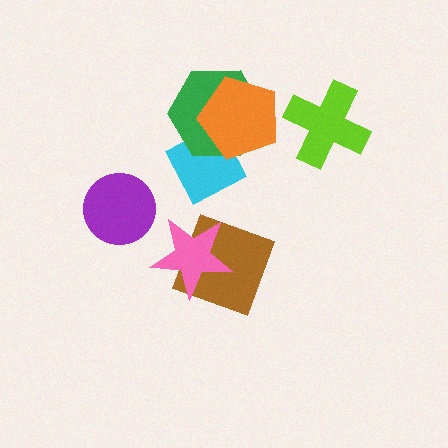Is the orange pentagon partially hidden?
No, no other shape covers it.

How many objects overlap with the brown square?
1 object overlaps with the brown square.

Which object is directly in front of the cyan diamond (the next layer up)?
The green hexagon is directly in front of the cyan diamond.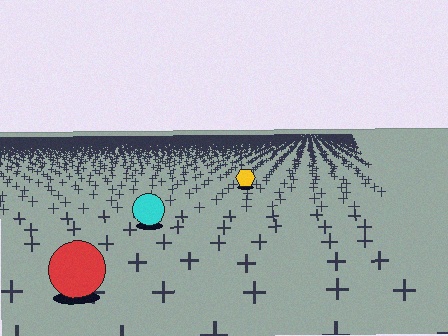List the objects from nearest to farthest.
From nearest to farthest: the red circle, the cyan circle, the yellow hexagon.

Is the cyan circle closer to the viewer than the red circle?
No. The red circle is closer — you can tell from the texture gradient: the ground texture is coarser near it.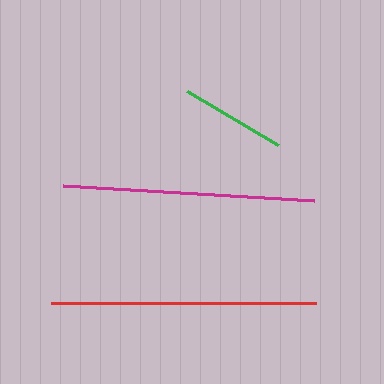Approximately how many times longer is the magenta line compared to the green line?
The magenta line is approximately 2.4 times the length of the green line.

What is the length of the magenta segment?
The magenta segment is approximately 251 pixels long.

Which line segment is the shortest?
The green line is the shortest at approximately 106 pixels.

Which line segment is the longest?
The red line is the longest at approximately 265 pixels.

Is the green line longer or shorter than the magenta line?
The magenta line is longer than the green line.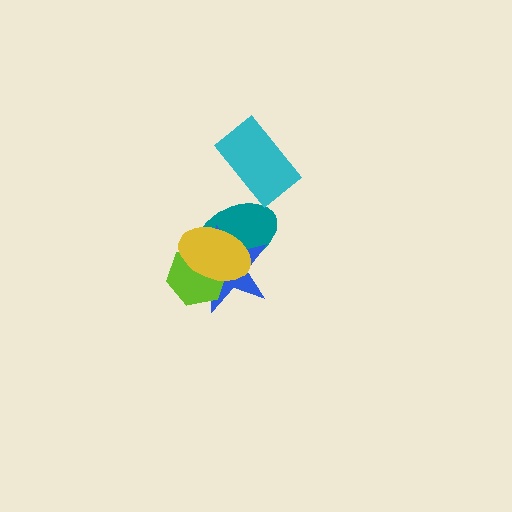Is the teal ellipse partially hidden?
Yes, it is partially covered by another shape.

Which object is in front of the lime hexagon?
The yellow ellipse is in front of the lime hexagon.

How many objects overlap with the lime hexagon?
3 objects overlap with the lime hexagon.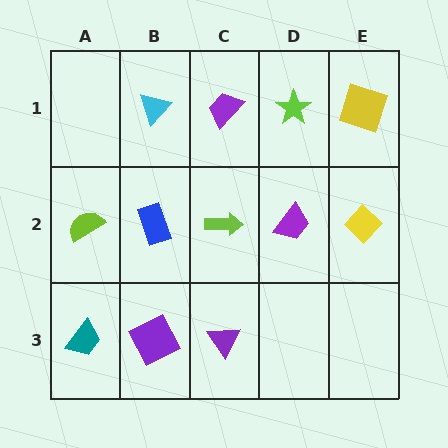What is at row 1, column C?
A purple trapezoid.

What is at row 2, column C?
A lime arrow.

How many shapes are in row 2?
5 shapes.